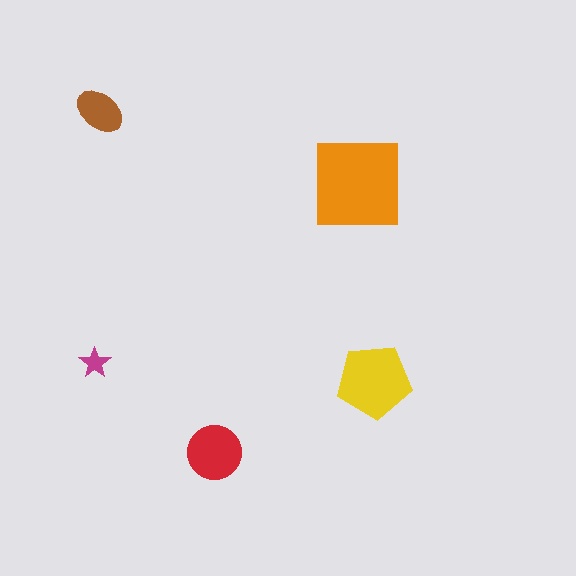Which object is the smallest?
The magenta star.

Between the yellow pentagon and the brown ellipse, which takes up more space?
The yellow pentagon.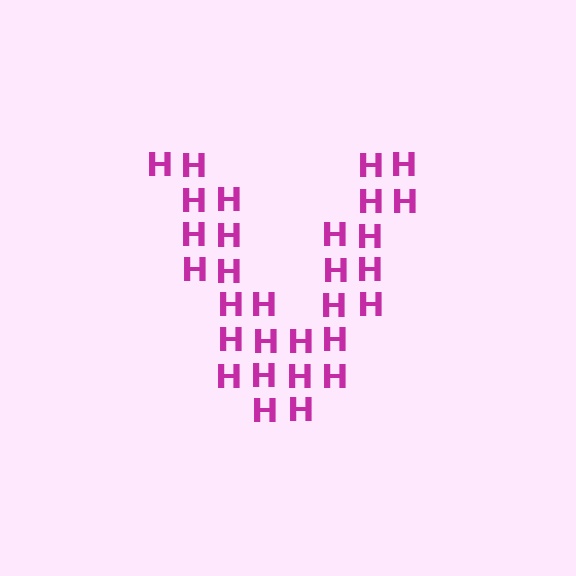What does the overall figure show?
The overall figure shows the letter V.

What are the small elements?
The small elements are letter H's.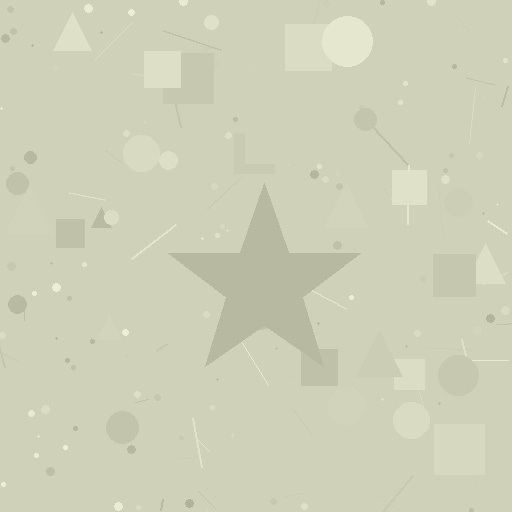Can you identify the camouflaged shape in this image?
The camouflaged shape is a star.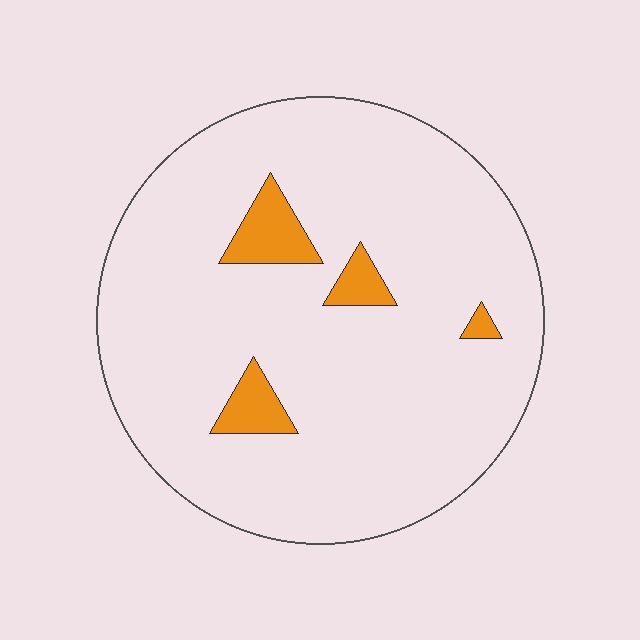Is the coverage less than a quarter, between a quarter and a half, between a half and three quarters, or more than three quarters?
Less than a quarter.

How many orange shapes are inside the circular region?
4.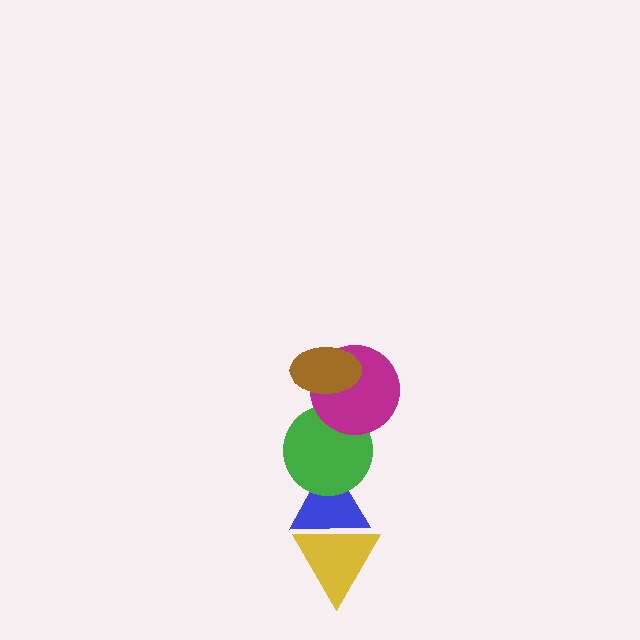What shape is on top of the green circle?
The magenta circle is on top of the green circle.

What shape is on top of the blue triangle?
The green circle is on top of the blue triangle.